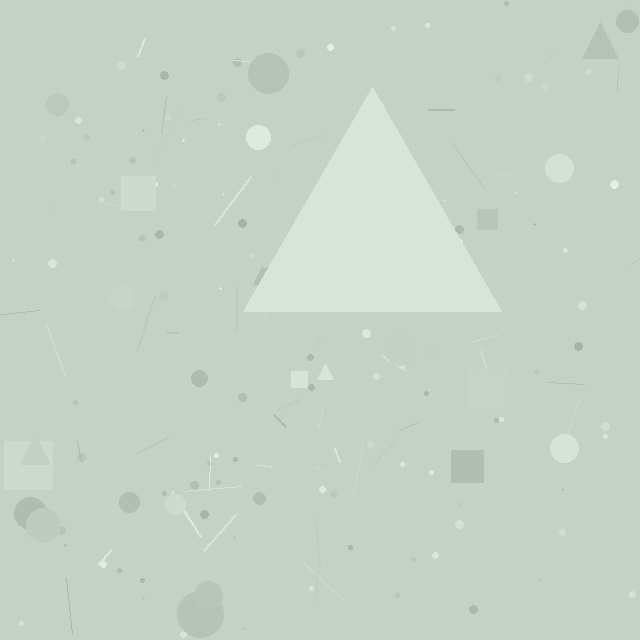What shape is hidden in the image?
A triangle is hidden in the image.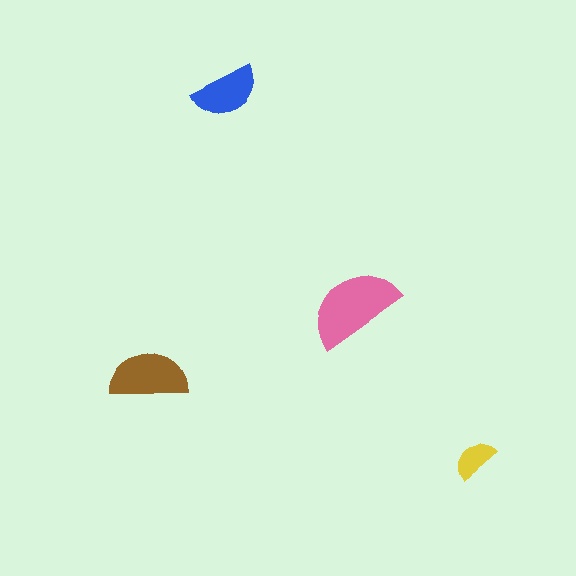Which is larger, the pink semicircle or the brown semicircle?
The pink one.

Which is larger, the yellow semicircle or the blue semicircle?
The blue one.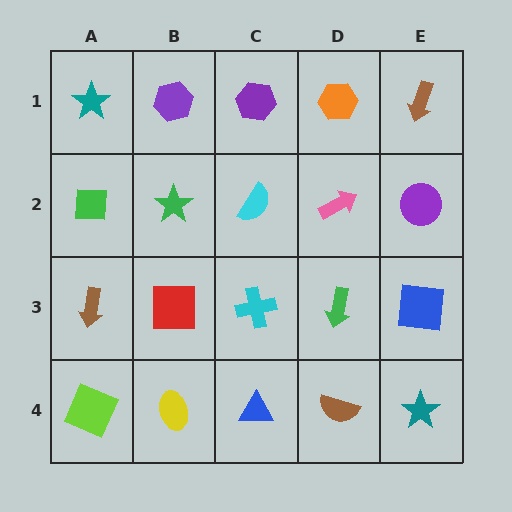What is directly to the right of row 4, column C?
A brown semicircle.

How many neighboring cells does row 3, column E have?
3.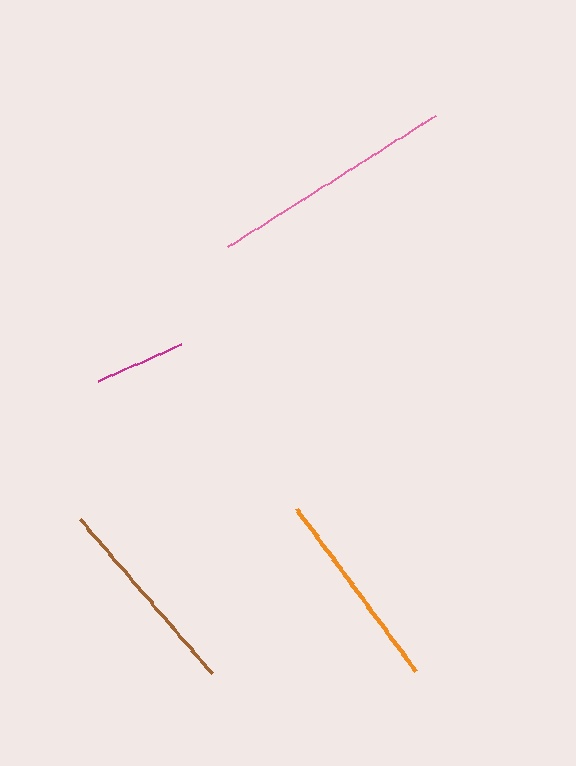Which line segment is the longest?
The pink line is the longest at approximately 246 pixels.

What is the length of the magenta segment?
The magenta segment is approximately 90 pixels long.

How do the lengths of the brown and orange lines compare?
The brown and orange lines are approximately the same length.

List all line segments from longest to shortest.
From longest to shortest: pink, brown, orange, magenta.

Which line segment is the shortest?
The magenta line is the shortest at approximately 90 pixels.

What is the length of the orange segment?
The orange segment is approximately 201 pixels long.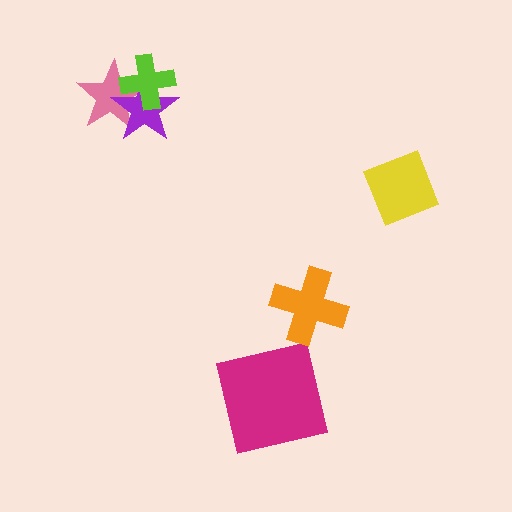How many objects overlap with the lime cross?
2 objects overlap with the lime cross.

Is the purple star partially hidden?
Yes, it is partially covered by another shape.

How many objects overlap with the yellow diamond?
0 objects overlap with the yellow diamond.